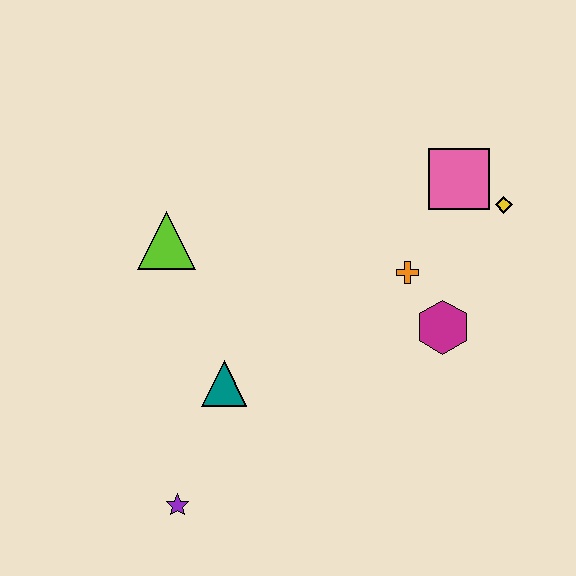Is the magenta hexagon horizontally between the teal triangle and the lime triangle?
No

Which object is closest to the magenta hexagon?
The orange cross is closest to the magenta hexagon.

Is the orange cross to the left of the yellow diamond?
Yes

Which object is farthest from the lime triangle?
The yellow diamond is farthest from the lime triangle.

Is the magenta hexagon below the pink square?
Yes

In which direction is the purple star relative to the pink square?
The purple star is below the pink square.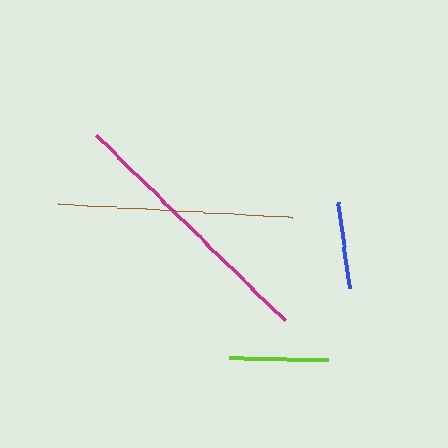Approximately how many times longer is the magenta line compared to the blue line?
The magenta line is approximately 3.0 times the length of the blue line.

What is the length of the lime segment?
The lime segment is approximately 99 pixels long.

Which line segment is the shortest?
The blue line is the shortest at approximately 87 pixels.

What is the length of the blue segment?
The blue segment is approximately 87 pixels long.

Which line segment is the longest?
The magenta line is the longest at approximately 265 pixels.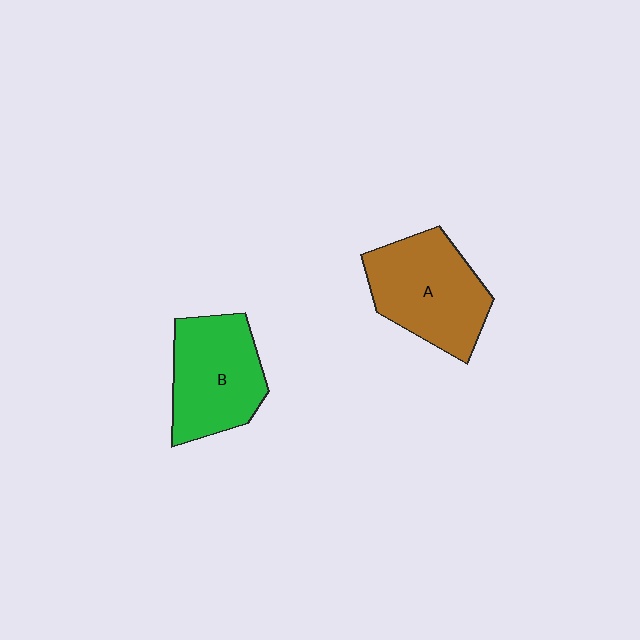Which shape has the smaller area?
Shape B (green).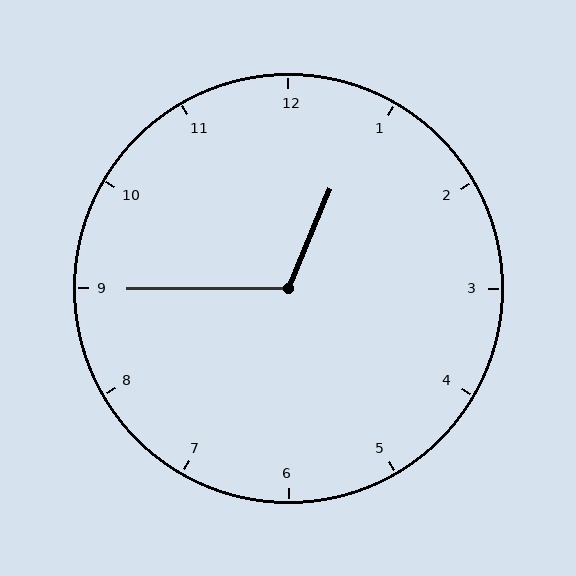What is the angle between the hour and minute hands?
Approximately 112 degrees.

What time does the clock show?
12:45.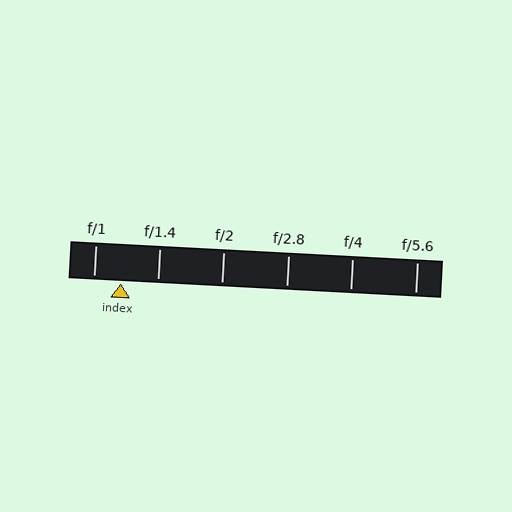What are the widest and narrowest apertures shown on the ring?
The widest aperture shown is f/1 and the narrowest is f/5.6.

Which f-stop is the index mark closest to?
The index mark is closest to f/1.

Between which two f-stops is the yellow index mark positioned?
The index mark is between f/1 and f/1.4.